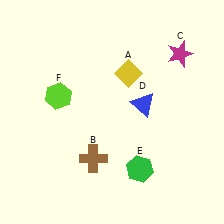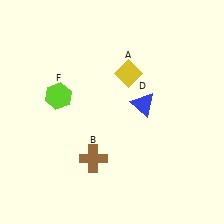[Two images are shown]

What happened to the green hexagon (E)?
The green hexagon (E) was removed in Image 2. It was in the bottom-right area of Image 1.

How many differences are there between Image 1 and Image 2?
There are 2 differences between the two images.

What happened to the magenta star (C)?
The magenta star (C) was removed in Image 2. It was in the top-right area of Image 1.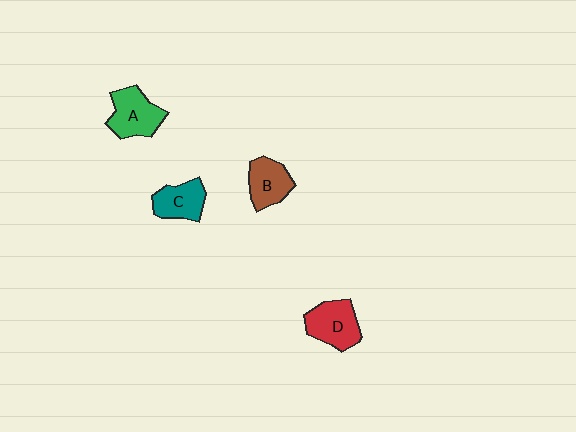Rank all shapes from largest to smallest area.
From largest to smallest: A (green), D (red), B (brown), C (teal).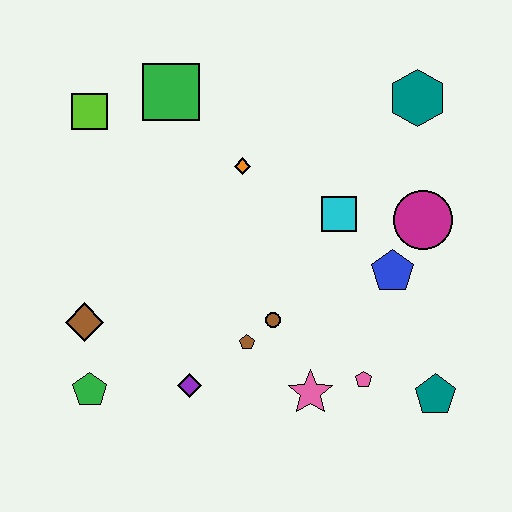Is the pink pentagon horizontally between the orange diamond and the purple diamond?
No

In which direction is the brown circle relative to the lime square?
The brown circle is below the lime square.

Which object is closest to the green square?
The lime square is closest to the green square.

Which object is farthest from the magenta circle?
The green pentagon is farthest from the magenta circle.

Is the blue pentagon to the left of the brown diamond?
No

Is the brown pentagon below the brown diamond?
Yes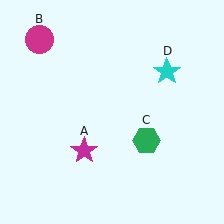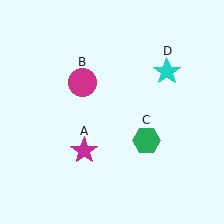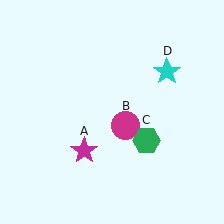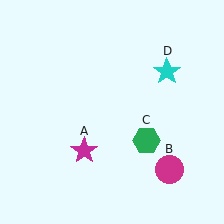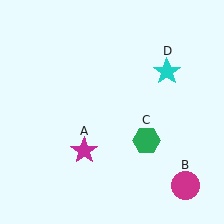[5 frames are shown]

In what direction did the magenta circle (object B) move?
The magenta circle (object B) moved down and to the right.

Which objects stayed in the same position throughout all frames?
Magenta star (object A) and green hexagon (object C) and cyan star (object D) remained stationary.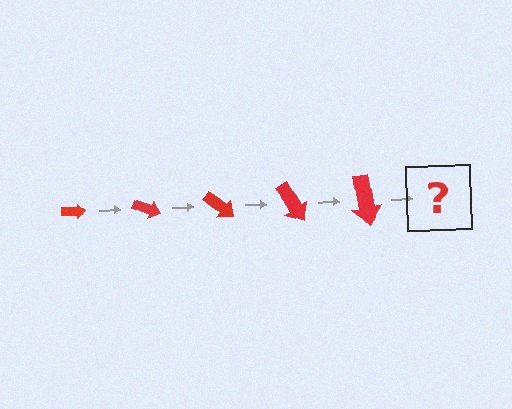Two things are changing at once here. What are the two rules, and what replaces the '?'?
The two rules are that the arrow grows larger each step and it rotates 20 degrees each step. The '?' should be an arrow, larger than the previous one and rotated 100 degrees from the start.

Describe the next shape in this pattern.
It should be an arrow, larger than the previous one and rotated 100 degrees from the start.